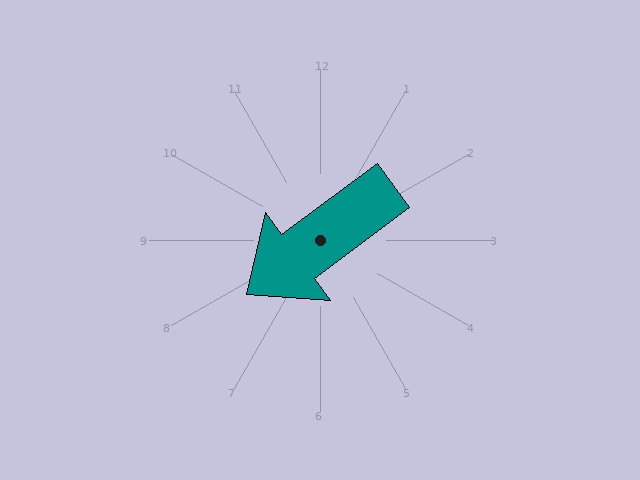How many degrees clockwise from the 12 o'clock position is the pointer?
Approximately 234 degrees.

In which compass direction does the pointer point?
Southwest.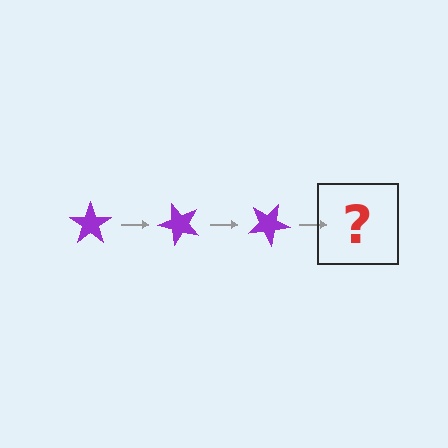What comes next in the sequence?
The next element should be a purple star rotated 150 degrees.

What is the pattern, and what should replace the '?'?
The pattern is that the star rotates 50 degrees each step. The '?' should be a purple star rotated 150 degrees.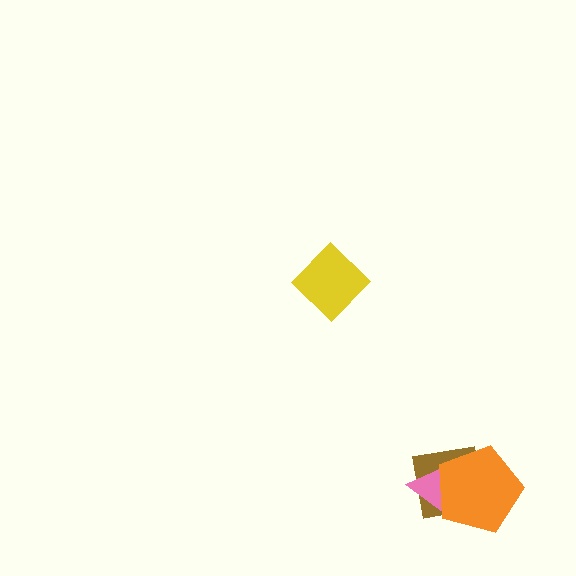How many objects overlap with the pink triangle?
2 objects overlap with the pink triangle.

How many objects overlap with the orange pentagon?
2 objects overlap with the orange pentagon.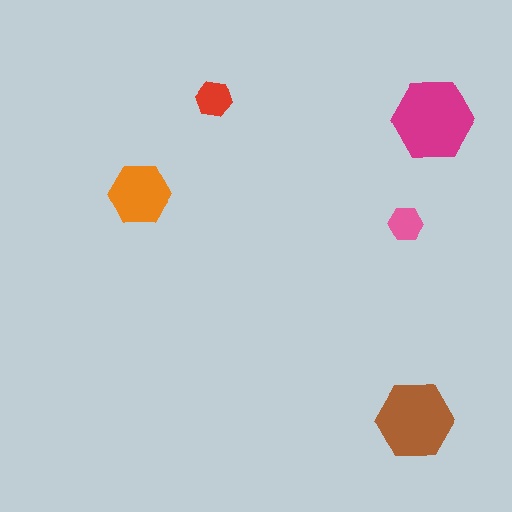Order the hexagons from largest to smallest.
the magenta one, the brown one, the orange one, the red one, the pink one.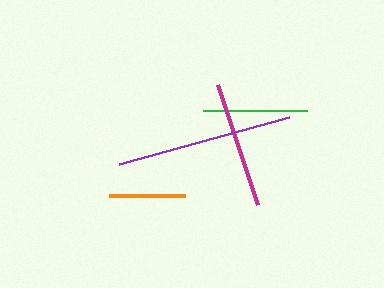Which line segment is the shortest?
The orange line is the shortest at approximately 76 pixels.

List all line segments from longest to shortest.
From longest to shortest: purple, magenta, green, orange.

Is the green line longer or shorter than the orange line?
The green line is longer than the orange line.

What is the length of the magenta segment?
The magenta segment is approximately 127 pixels long.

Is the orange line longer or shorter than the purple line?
The purple line is longer than the orange line.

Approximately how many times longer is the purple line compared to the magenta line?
The purple line is approximately 1.4 times the length of the magenta line.